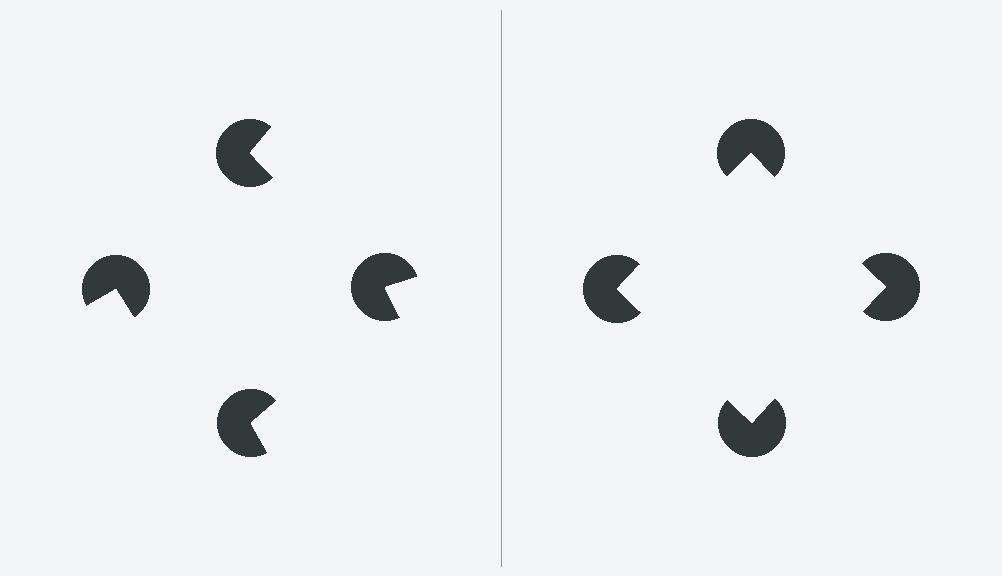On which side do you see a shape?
An illusory square appears on the right side. On the left side the wedge cuts are rotated, so no coherent shape forms.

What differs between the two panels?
The pac-man discs are positioned identically on both sides; only the wedge orientations differ. On the right they align to a square; on the left they are misaligned.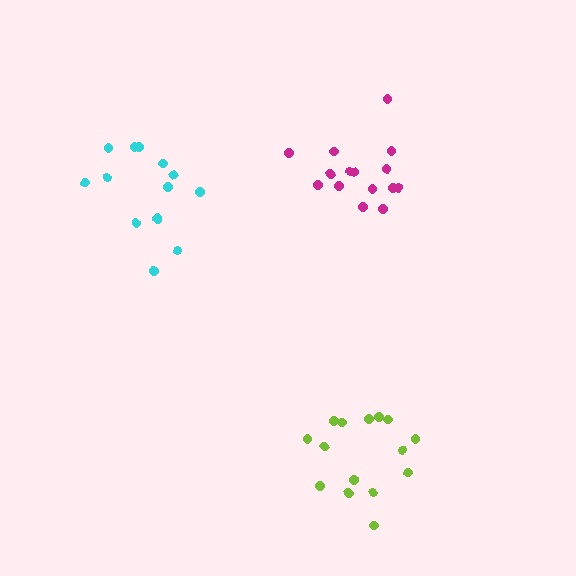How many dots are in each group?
Group 1: 15 dots, Group 2: 14 dots, Group 3: 15 dots (44 total).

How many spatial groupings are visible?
There are 3 spatial groupings.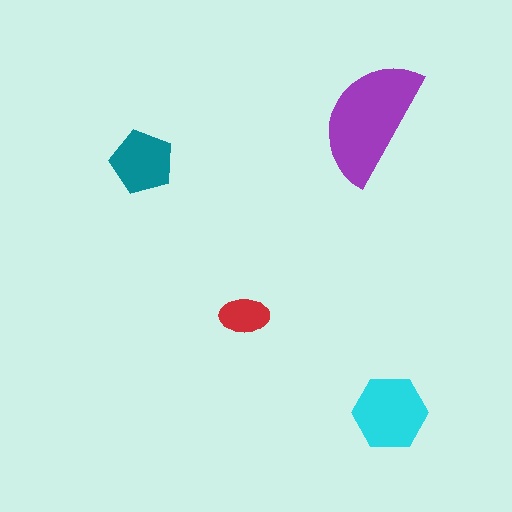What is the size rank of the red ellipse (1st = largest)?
4th.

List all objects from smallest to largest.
The red ellipse, the teal pentagon, the cyan hexagon, the purple semicircle.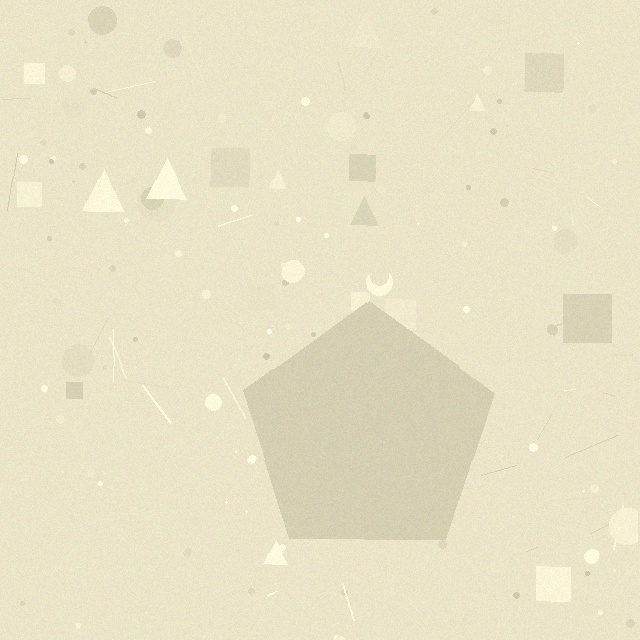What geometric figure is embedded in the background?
A pentagon is embedded in the background.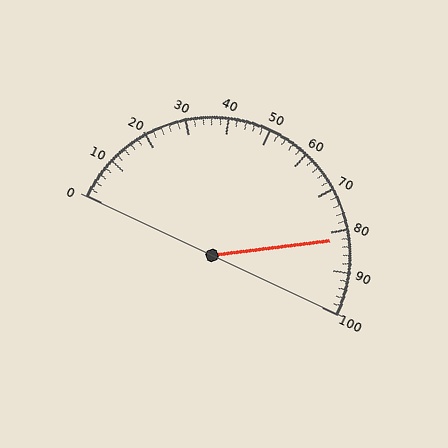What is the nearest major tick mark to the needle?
The nearest major tick mark is 80.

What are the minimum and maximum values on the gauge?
The gauge ranges from 0 to 100.